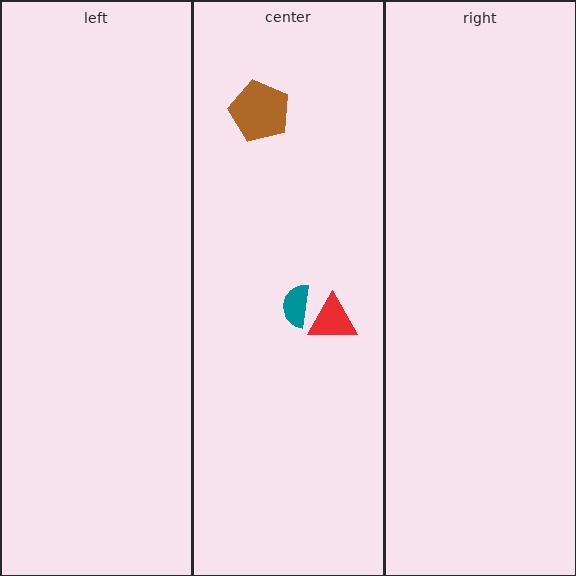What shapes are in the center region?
The red triangle, the brown pentagon, the teal semicircle.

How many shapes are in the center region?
3.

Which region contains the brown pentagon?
The center region.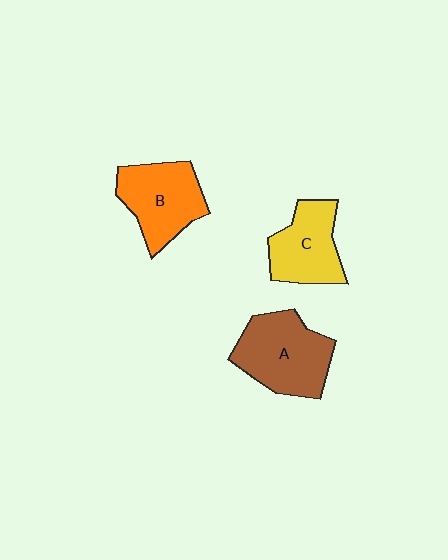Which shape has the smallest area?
Shape C (yellow).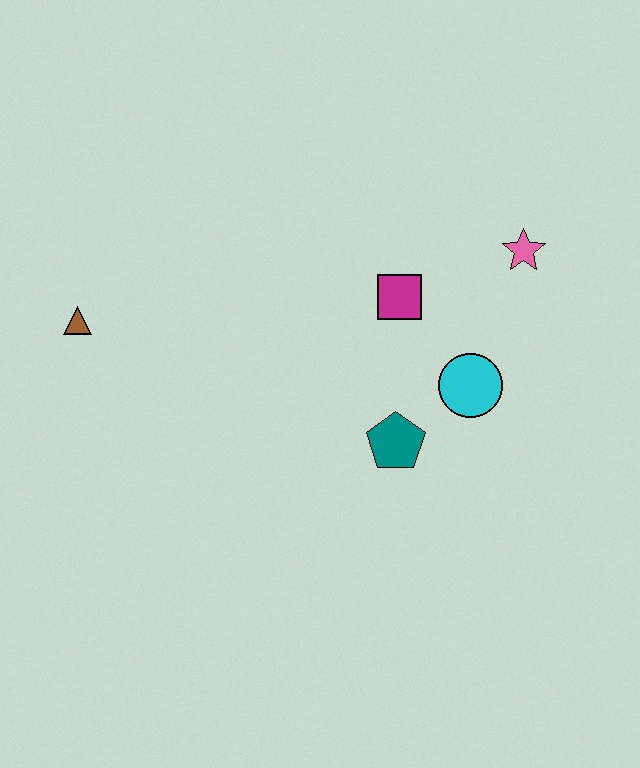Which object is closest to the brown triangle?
The magenta square is closest to the brown triangle.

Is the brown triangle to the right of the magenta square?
No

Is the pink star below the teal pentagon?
No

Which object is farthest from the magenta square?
The brown triangle is farthest from the magenta square.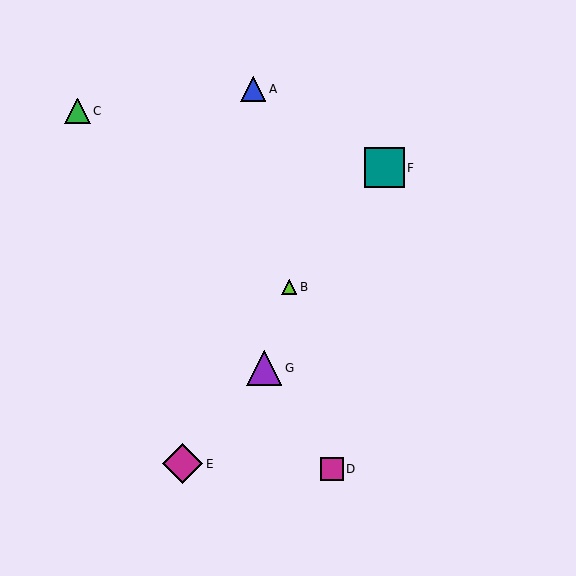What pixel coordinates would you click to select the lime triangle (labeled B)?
Click at (289, 287) to select the lime triangle B.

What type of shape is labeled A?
Shape A is a blue triangle.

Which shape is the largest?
The teal square (labeled F) is the largest.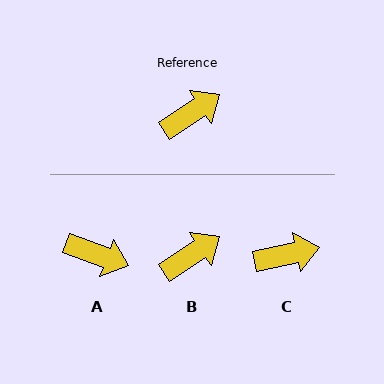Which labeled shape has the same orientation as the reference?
B.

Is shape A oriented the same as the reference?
No, it is off by about 54 degrees.